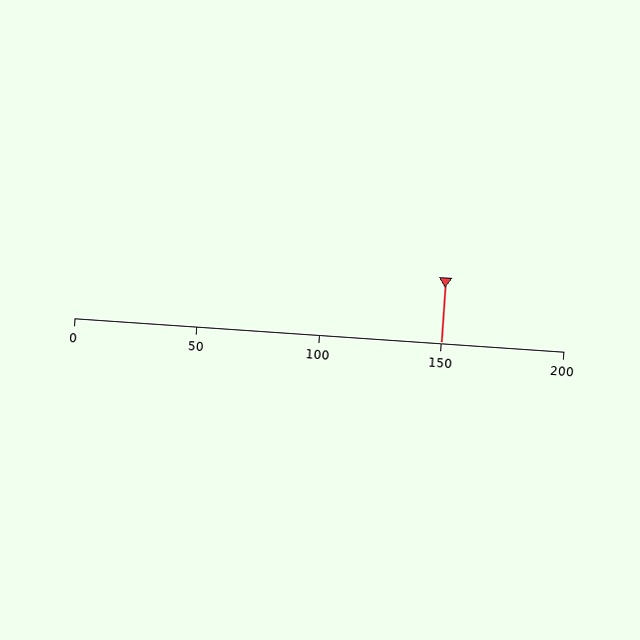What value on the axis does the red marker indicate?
The marker indicates approximately 150.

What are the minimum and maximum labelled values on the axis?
The axis runs from 0 to 200.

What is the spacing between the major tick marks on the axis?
The major ticks are spaced 50 apart.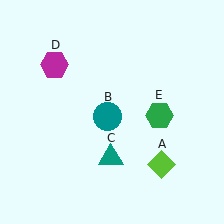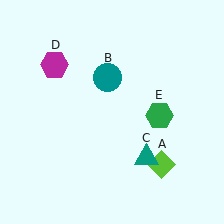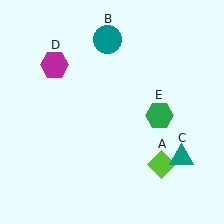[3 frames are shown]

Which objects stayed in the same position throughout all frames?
Lime diamond (object A) and magenta hexagon (object D) and green hexagon (object E) remained stationary.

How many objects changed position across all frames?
2 objects changed position: teal circle (object B), teal triangle (object C).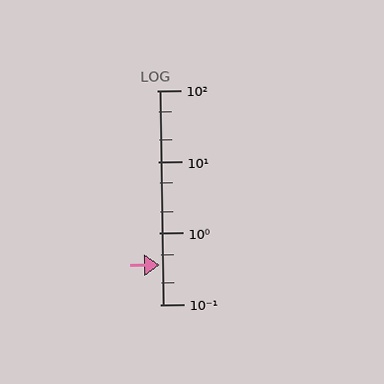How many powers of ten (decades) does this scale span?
The scale spans 3 decades, from 0.1 to 100.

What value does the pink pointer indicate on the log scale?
The pointer indicates approximately 0.36.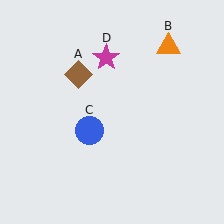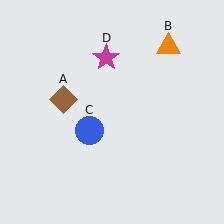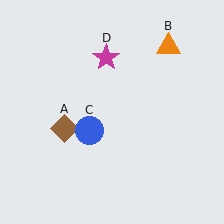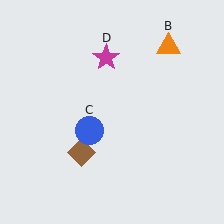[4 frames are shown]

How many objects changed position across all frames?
1 object changed position: brown diamond (object A).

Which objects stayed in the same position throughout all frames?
Orange triangle (object B) and blue circle (object C) and magenta star (object D) remained stationary.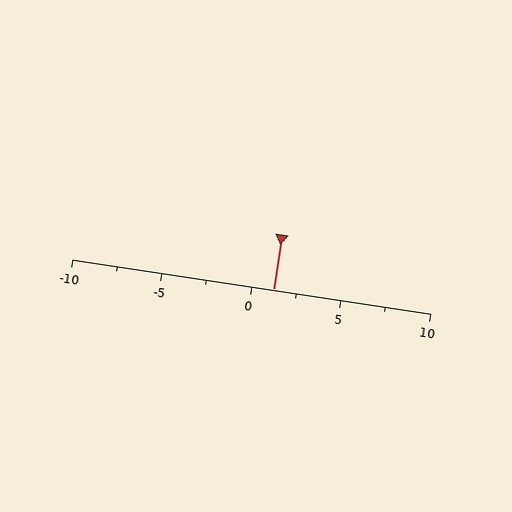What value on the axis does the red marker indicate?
The marker indicates approximately 1.2.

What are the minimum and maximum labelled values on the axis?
The axis runs from -10 to 10.